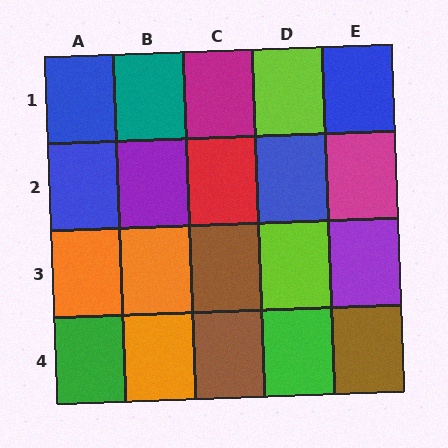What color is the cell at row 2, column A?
Blue.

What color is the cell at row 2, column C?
Red.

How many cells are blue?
4 cells are blue.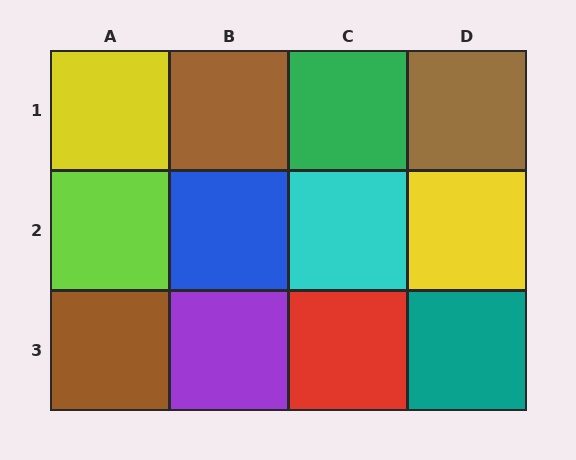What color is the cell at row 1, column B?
Brown.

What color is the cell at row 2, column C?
Cyan.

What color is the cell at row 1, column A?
Yellow.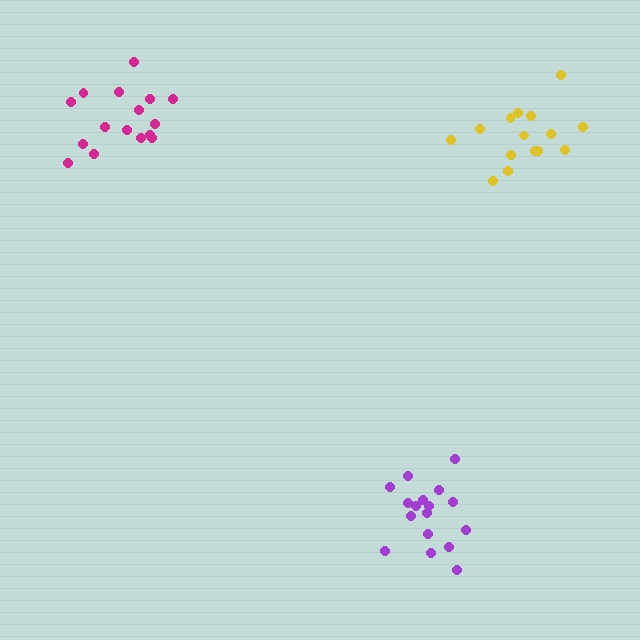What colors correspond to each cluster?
The clusters are colored: yellow, purple, magenta.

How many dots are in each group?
Group 1: 15 dots, Group 2: 17 dots, Group 3: 16 dots (48 total).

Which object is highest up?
The yellow cluster is topmost.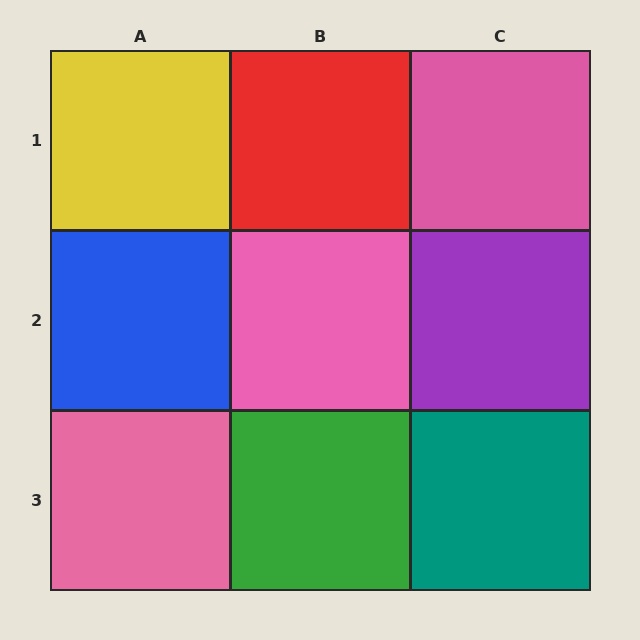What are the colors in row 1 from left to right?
Yellow, red, pink.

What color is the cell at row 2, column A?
Blue.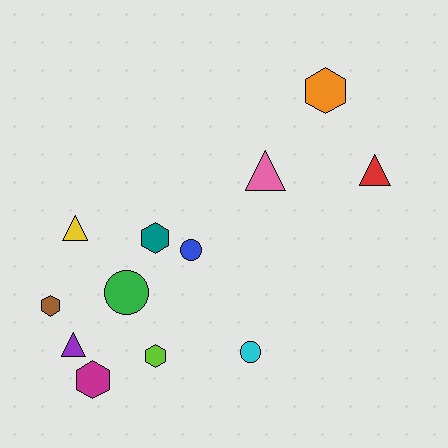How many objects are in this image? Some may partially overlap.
There are 12 objects.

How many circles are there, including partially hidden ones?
There are 3 circles.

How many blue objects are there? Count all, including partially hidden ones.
There is 1 blue object.